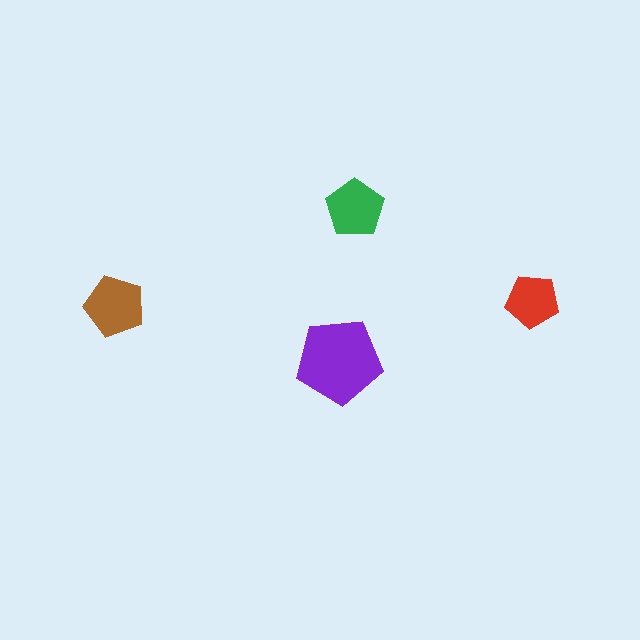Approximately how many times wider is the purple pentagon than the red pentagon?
About 1.5 times wider.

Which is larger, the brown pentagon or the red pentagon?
The brown one.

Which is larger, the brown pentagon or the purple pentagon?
The purple one.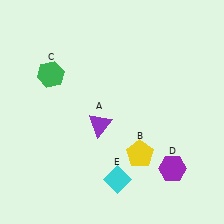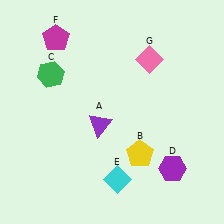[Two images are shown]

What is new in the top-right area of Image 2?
A pink diamond (G) was added in the top-right area of Image 2.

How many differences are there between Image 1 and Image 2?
There are 2 differences between the two images.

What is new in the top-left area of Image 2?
A magenta pentagon (F) was added in the top-left area of Image 2.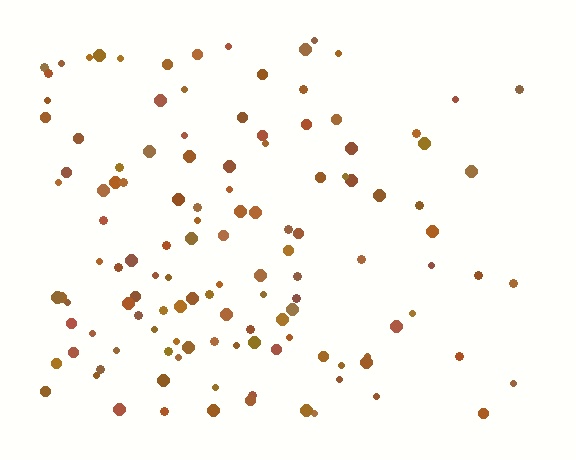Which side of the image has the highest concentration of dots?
The left.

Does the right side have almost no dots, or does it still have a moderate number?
Still a moderate number, just noticeably fewer than the left.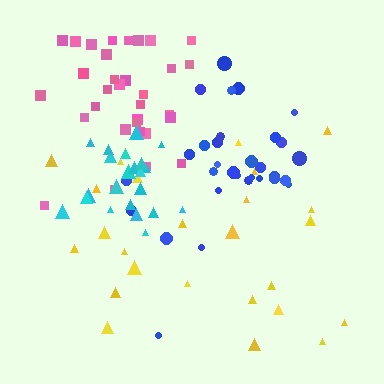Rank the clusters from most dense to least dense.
cyan, pink, blue, yellow.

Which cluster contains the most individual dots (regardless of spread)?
Pink (32).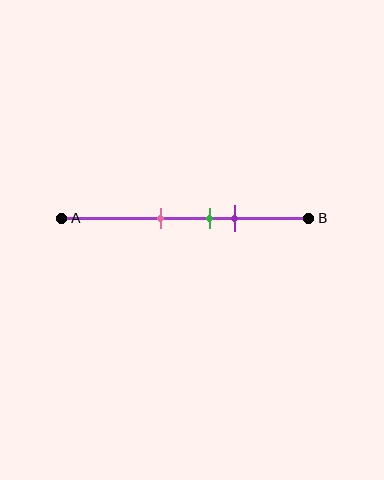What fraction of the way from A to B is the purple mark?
The purple mark is approximately 70% (0.7) of the way from A to B.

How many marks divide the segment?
There are 3 marks dividing the segment.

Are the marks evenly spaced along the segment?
Yes, the marks are approximately evenly spaced.